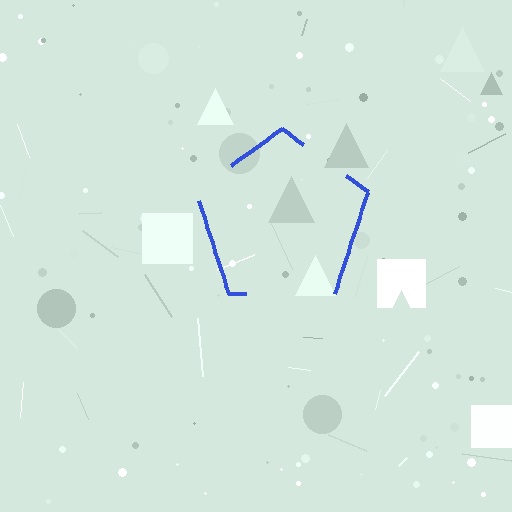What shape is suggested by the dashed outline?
The dashed outline suggests a pentagon.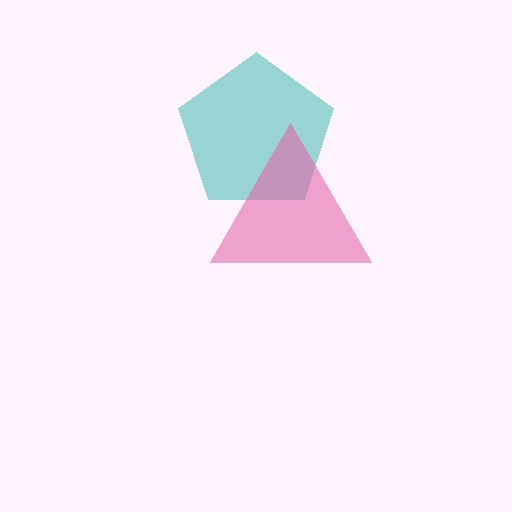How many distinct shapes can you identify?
There are 2 distinct shapes: a teal pentagon, a pink triangle.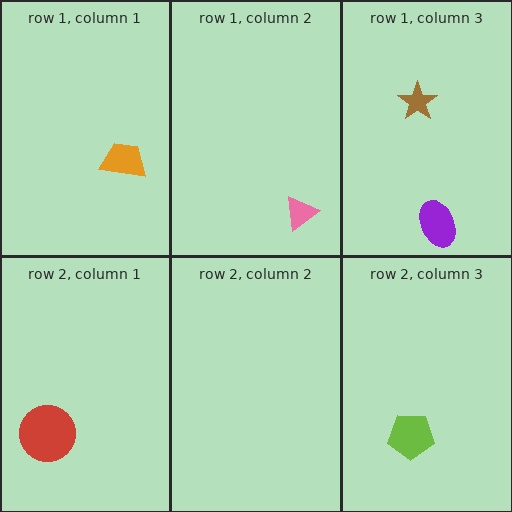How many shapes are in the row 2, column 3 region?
1.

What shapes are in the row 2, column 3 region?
The lime pentagon.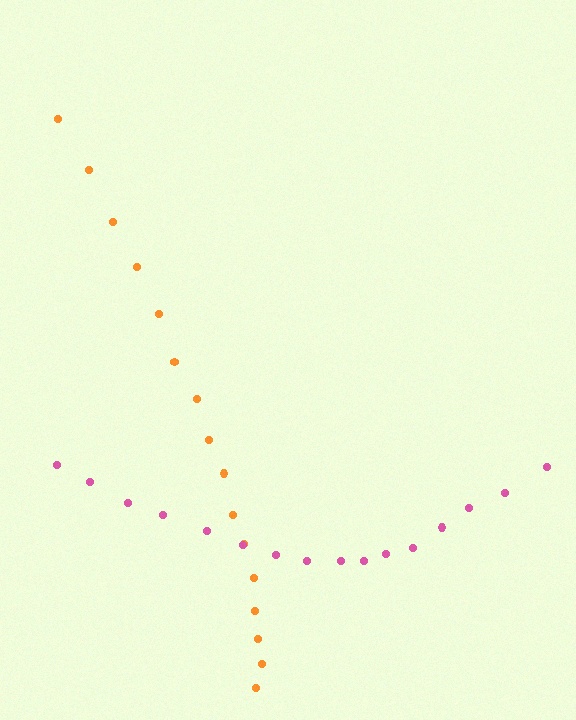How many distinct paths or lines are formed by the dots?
There are 2 distinct paths.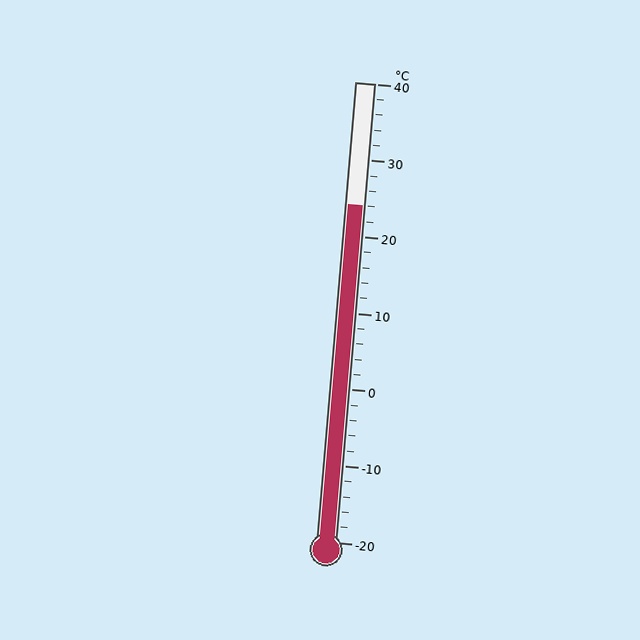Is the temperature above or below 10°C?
The temperature is above 10°C.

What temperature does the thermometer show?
The thermometer shows approximately 24°C.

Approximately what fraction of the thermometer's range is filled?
The thermometer is filled to approximately 75% of its range.